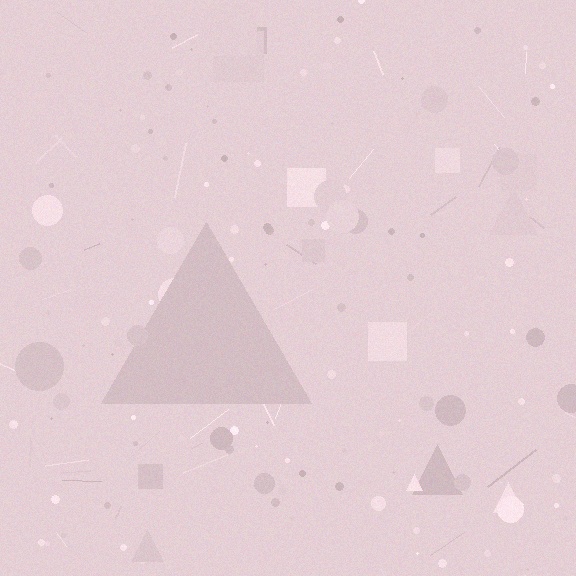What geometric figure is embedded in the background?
A triangle is embedded in the background.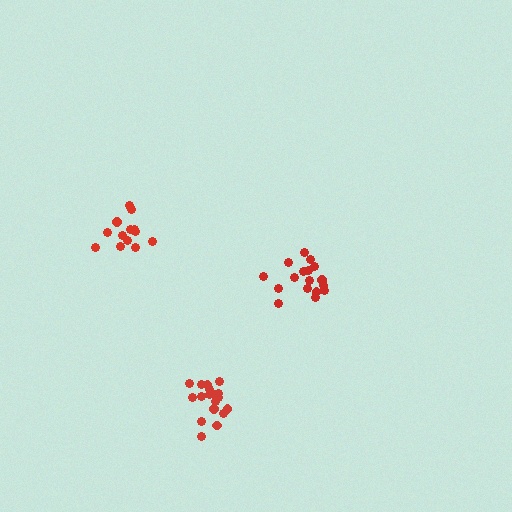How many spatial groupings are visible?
There are 3 spatial groupings.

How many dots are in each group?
Group 1: 17 dots, Group 2: 18 dots, Group 3: 13 dots (48 total).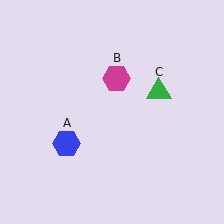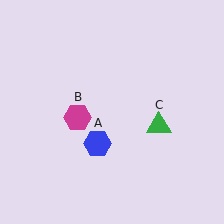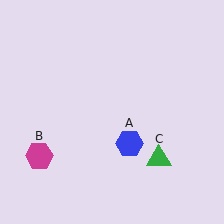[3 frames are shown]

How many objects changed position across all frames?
3 objects changed position: blue hexagon (object A), magenta hexagon (object B), green triangle (object C).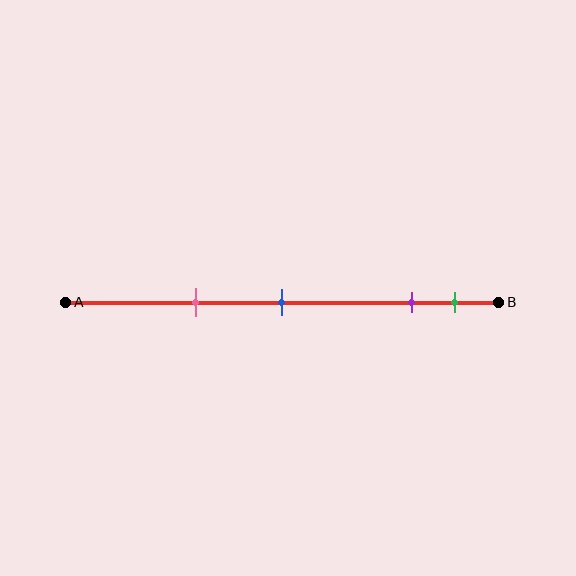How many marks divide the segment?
There are 4 marks dividing the segment.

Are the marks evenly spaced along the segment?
No, the marks are not evenly spaced.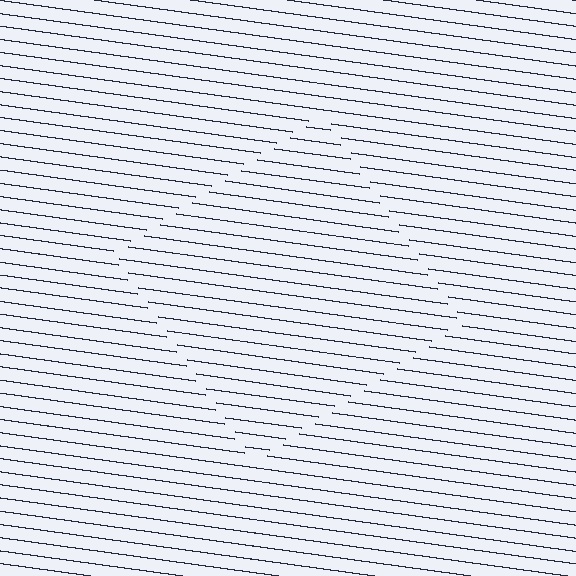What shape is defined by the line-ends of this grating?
An illusory square. The interior of the shape contains the same grating, shifted by half a period — the contour is defined by the phase discontinuity where line-ends from the inner and outer gratings abut.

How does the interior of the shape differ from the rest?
The interior of the shape contains the same grating, shifted by half a period — the contour is defined by the phase discontinuity where line-ends from the inner and outer gratings abut.